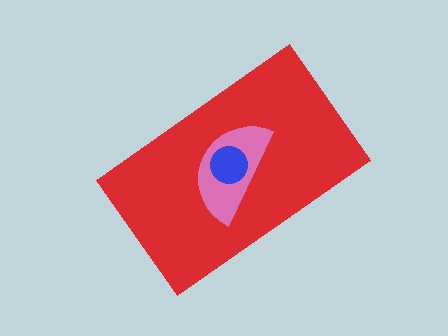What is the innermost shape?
The blue circle.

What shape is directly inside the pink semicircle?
The blue circle.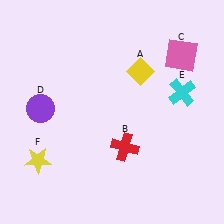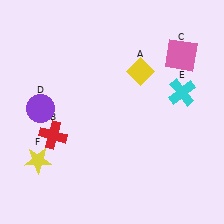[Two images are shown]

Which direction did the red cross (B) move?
The red cross (B) moved left.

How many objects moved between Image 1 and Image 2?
1 object moved between the two images.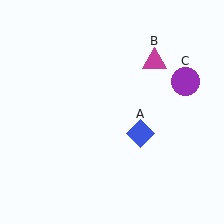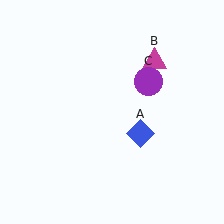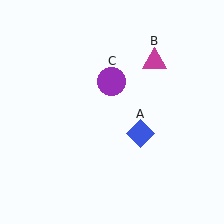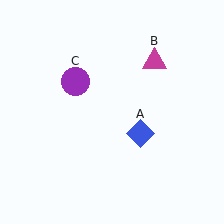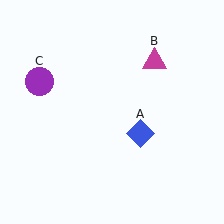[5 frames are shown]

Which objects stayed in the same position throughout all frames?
Blue diamond (object A) and magenta triangle (object B) remained stationary.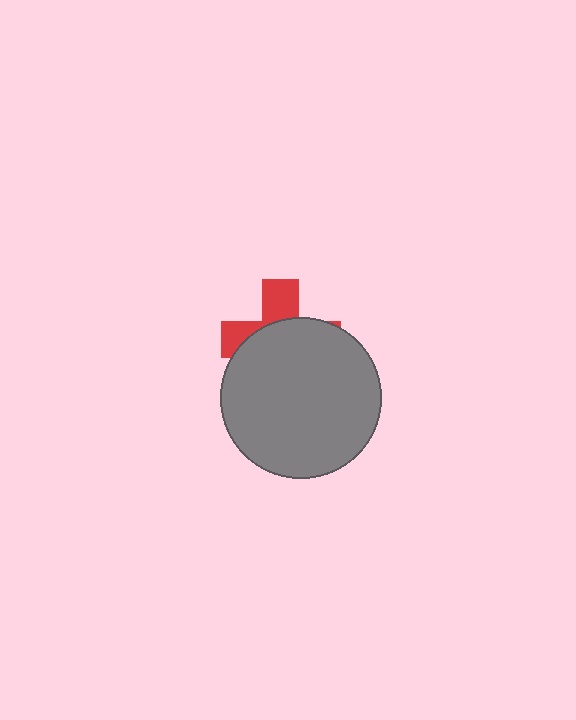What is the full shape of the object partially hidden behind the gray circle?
The partially hidden object is a red cross.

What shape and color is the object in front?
The object in front is a gray circle.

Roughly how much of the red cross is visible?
A small part of it is visible (roughly 33%).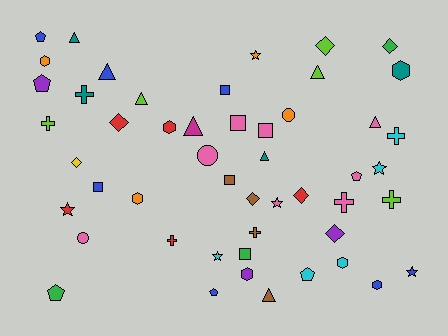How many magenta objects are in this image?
There is 1 magenta object.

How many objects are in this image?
There are 50 objects.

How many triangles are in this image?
There are 8 triangles.